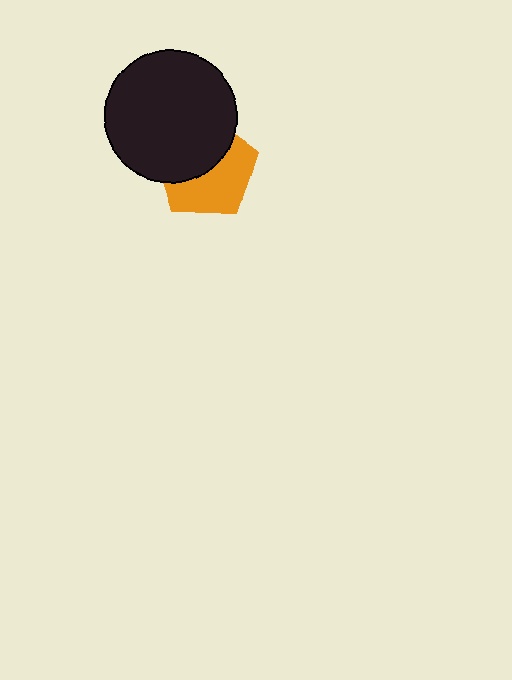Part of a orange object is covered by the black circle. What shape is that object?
It is a pentagon.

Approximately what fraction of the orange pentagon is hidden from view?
Roughly 48% of the orange pentagon is hidden behind the black circle.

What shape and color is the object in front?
The object in front is a black circle.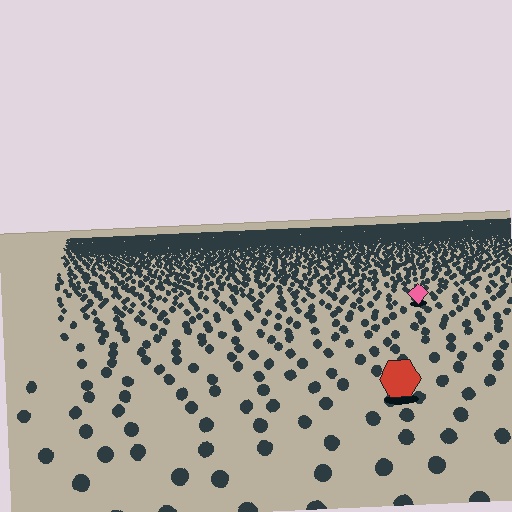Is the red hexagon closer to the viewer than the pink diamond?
Yes. The red hexagon is closer — you can tell from the texture gradient: the ground texture is coarser near it.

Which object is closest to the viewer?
The red hexagon is closest. The texture marks near it are larger and more spread out.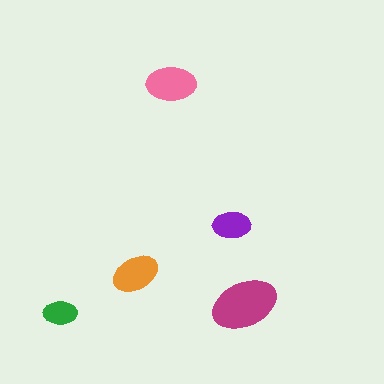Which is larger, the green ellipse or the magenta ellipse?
The magenta one.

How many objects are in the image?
There are 5 objects in the image.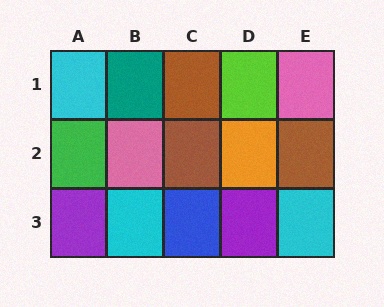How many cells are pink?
2 cells are pink.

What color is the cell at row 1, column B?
Teal.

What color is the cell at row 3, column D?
Purple.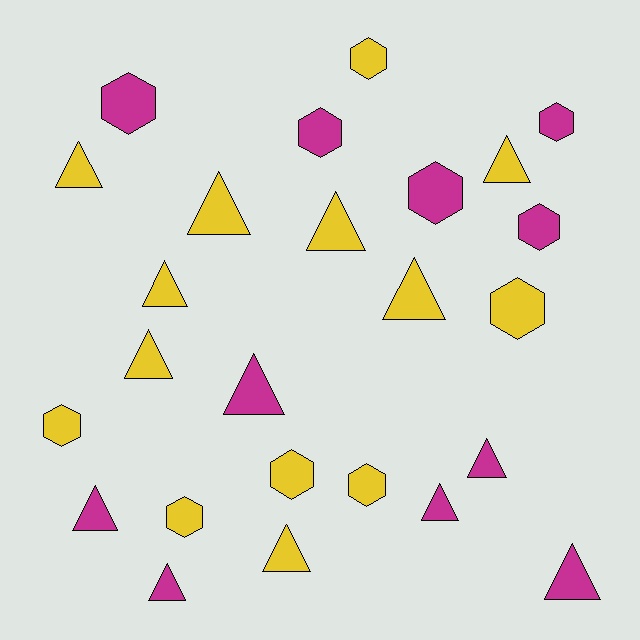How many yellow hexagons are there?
There are 6 yellow hexagons.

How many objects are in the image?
There are 25 objects.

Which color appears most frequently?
Yellow, with 14 objects.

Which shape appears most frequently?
Triangle, with 14 objects.